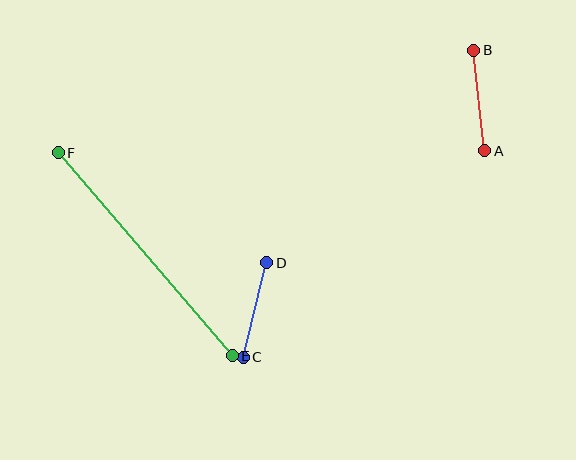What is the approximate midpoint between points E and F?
The midpoint is at approximately (145, 254) pixels.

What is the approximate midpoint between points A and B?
The midpoint is at approximately (479, 101) pixels.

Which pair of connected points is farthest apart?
Points E and F are farthest apart.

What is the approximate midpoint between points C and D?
The midpoint is at approximately (255, 310) pixels.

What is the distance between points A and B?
The distance is approximately 101 pixels.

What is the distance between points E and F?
The distance is approximately 267 pixels.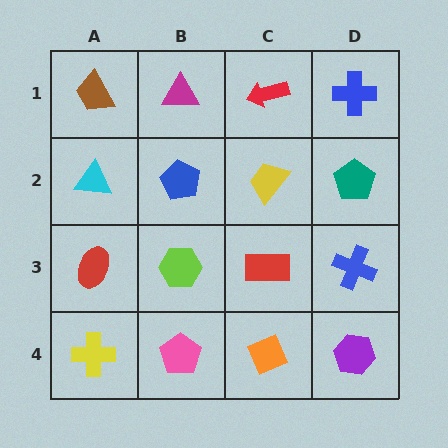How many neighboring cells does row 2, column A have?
3.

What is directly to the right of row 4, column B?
An orange diamond.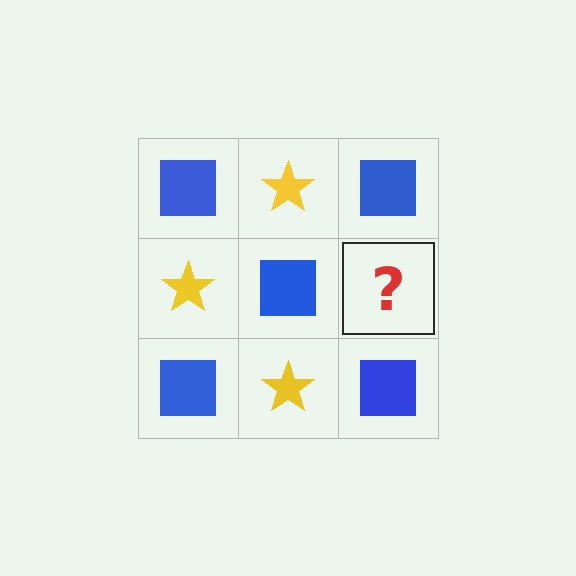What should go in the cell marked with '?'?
The missing cell should contain a yellow star.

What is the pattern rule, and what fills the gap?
The rule is that it alternates blue square and yellow star in a checkerboard pattern. The gap should be filled with a yellow star.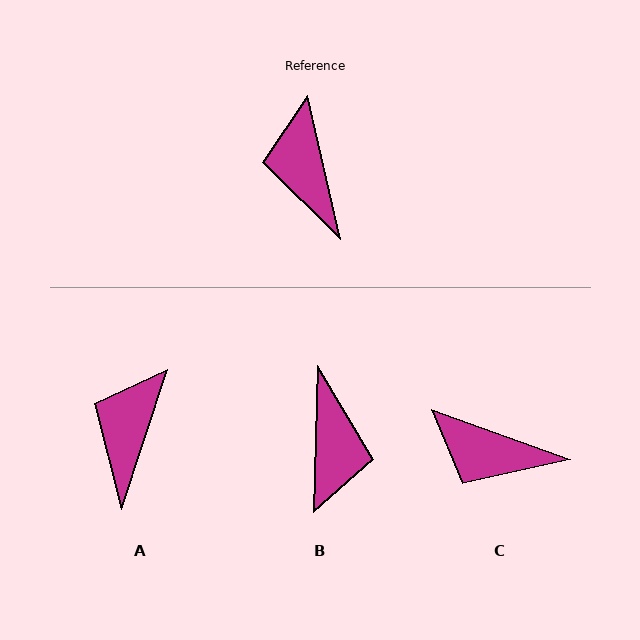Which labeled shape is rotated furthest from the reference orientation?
B, about 165 degrees away.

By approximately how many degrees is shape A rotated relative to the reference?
Approximately 31 degrees clockwise.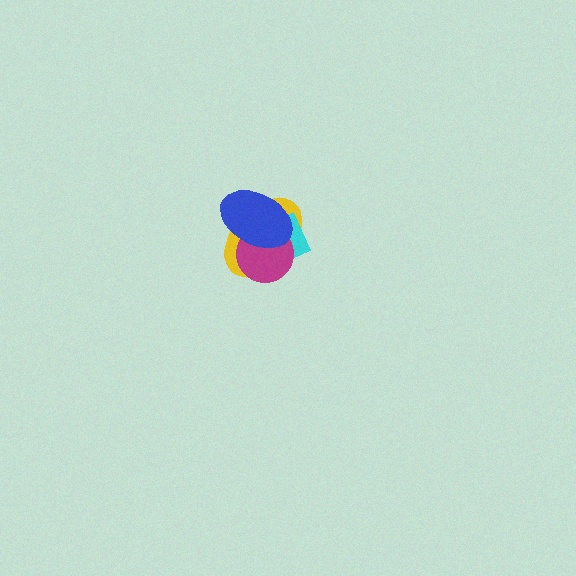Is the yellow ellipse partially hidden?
Yes, it is partially covered by another shape.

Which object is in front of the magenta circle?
The blue ellipse is in front of the magenta circle.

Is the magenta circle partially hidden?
Yes, it is partially covered by another shape.